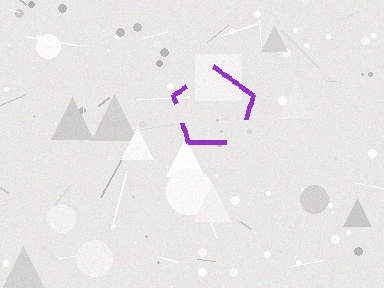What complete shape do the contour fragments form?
The contour fragments form a pentagon.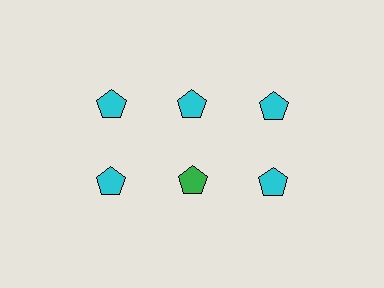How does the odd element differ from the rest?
It has a different color: green instead of cyan.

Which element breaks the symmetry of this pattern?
The green pentagon in the second row, second from left column breaks the symmetry. All other shapes are cyan pentagons.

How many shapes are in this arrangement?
There are 6 shapes arranged in a grid pattern.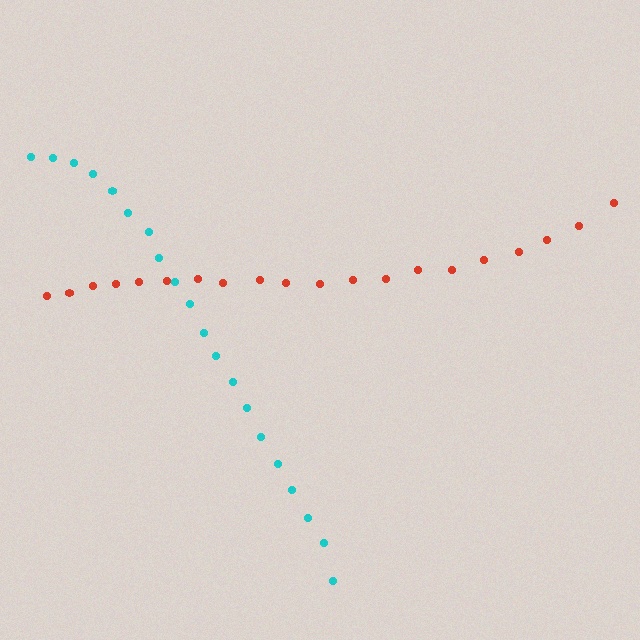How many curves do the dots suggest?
There are 2 distinct paths.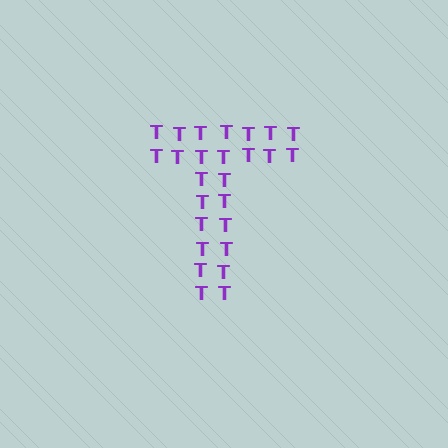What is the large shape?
The large shape is the letter T.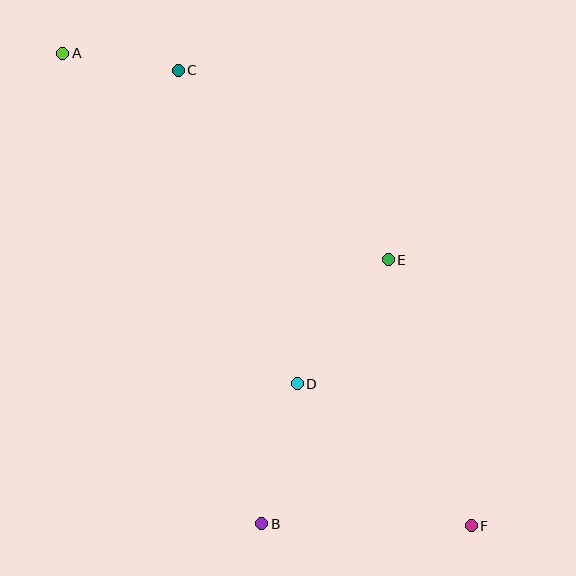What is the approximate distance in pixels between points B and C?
The distance between B and C is approximately 461 pixels.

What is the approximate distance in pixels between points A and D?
The distance between A and D is approximately 405 pixels.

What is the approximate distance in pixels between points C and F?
The distance between C and F is approximately 542 pixels.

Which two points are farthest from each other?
Points A and F are farthest from each other.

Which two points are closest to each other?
Points A and C are closest to each other.